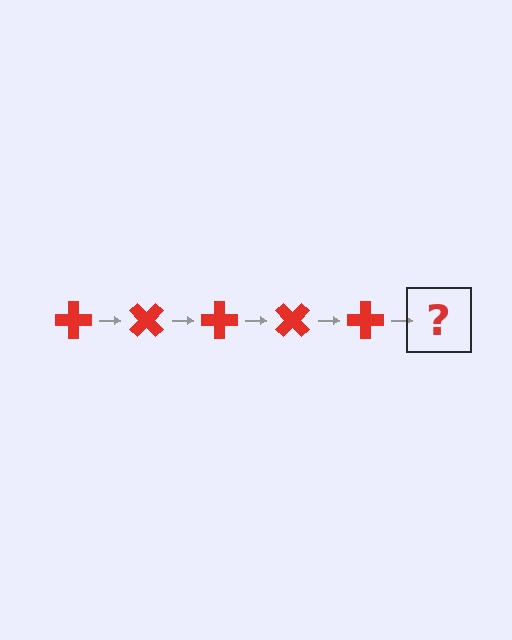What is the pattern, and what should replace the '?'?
The pattern is that the cross rotates 45 degrees each step. The '?' should be a red cross rotated 225 degrees.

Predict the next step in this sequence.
The next step is a red cross rotated 225 degrees.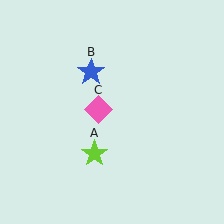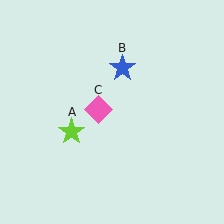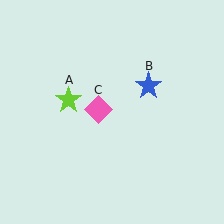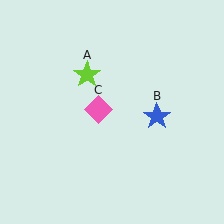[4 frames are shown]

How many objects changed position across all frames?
2 objects changed position: lime star (object A), blue star (object B).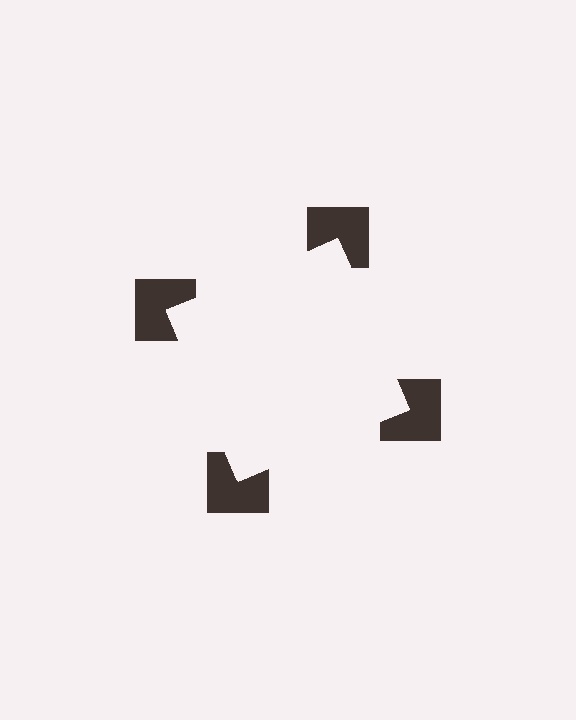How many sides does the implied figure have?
4 sides.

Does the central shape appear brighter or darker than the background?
It typically appears slightly brighter than the background, even though no actual brightness change is drawn.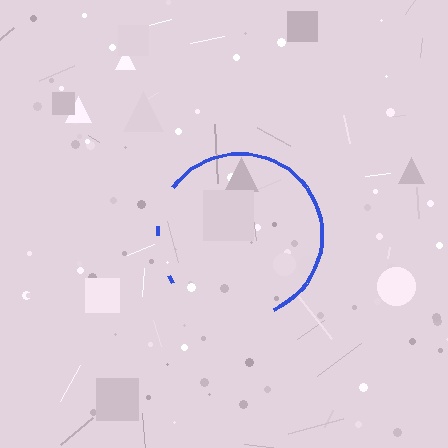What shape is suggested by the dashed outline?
The dashed outline suggests a circle.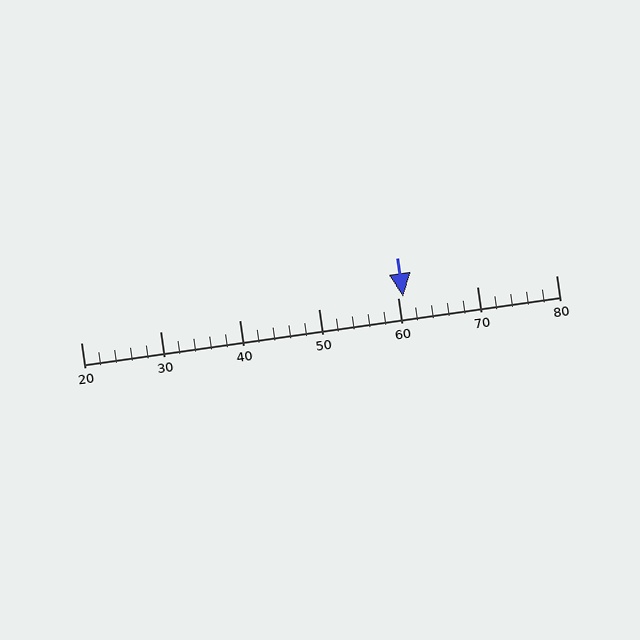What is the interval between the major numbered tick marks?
The major tick marks are spaced 10 units apart.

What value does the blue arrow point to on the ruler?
The blue arrow points to approximately 61.